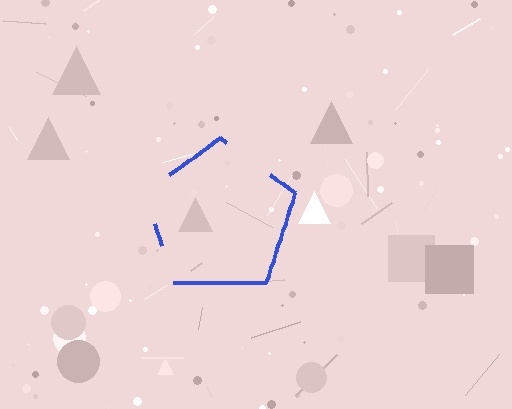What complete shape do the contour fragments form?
The contour fragments form a pentagon.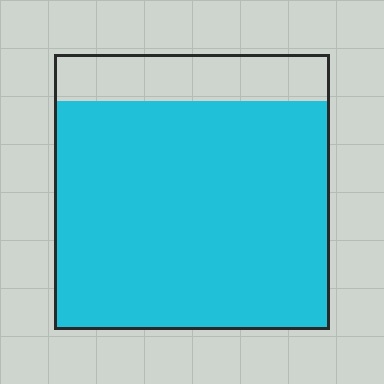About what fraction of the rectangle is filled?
About five sixths (5/6).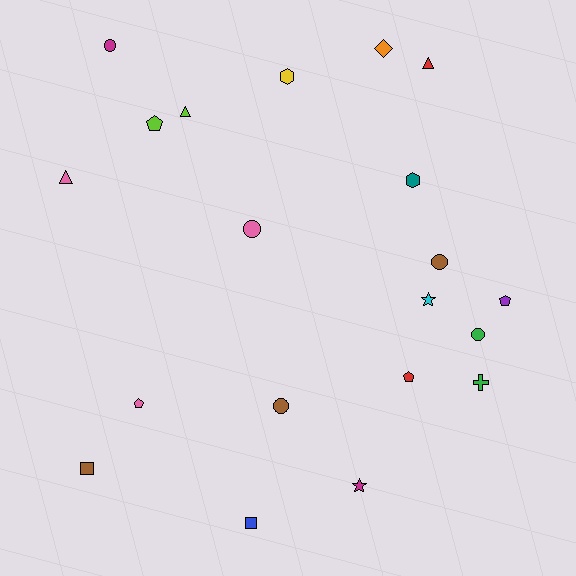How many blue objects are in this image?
There is 1 blue object.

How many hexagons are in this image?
There are 2 hexagons.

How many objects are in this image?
There are 20 objects.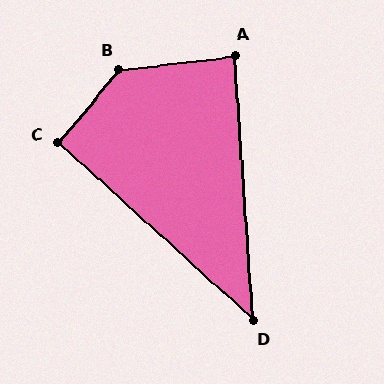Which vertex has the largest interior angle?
B, at approximately 136 degrees.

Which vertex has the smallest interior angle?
D, at approximately 44 degrees.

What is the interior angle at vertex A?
Approximately 87 degrees (approximately right).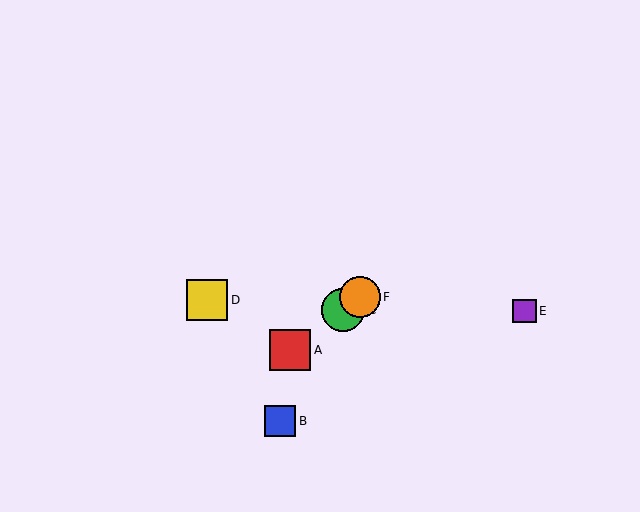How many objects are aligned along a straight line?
3 objects (A, C, F) are aligned along a straight line.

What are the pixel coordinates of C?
Object C is at (343, 310).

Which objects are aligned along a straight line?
Objects A, C, F are aligned along a straight line.